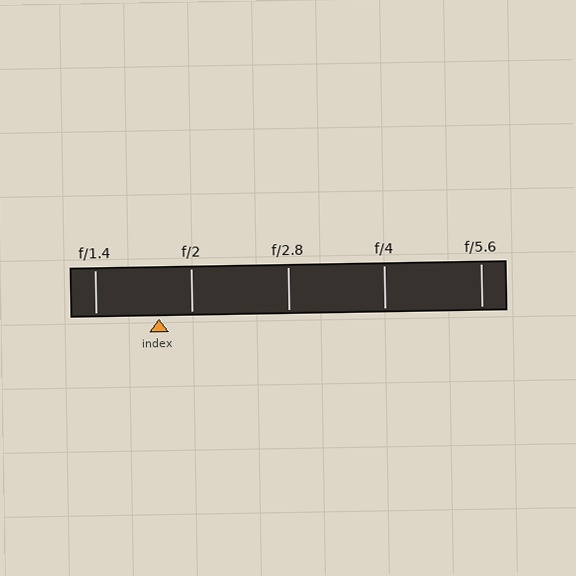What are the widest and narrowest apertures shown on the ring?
The widest aperture shown is f/1.4 and the narrowest is f/5.6.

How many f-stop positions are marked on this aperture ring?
There are 5 f-stop positions marked.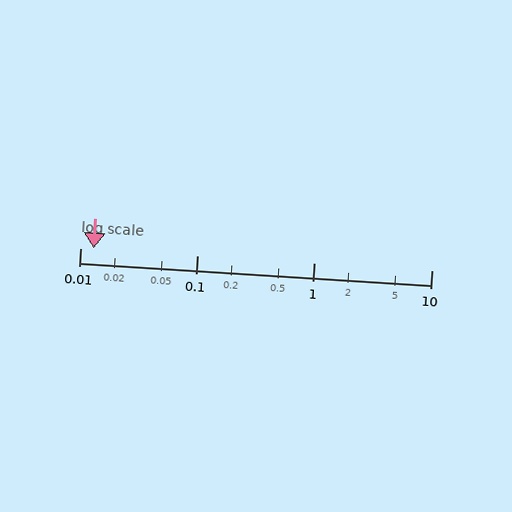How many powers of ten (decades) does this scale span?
The scale spans 3 decades, from 0.01 to 10.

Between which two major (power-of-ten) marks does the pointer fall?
The pointer is between 0.01 and 0.1.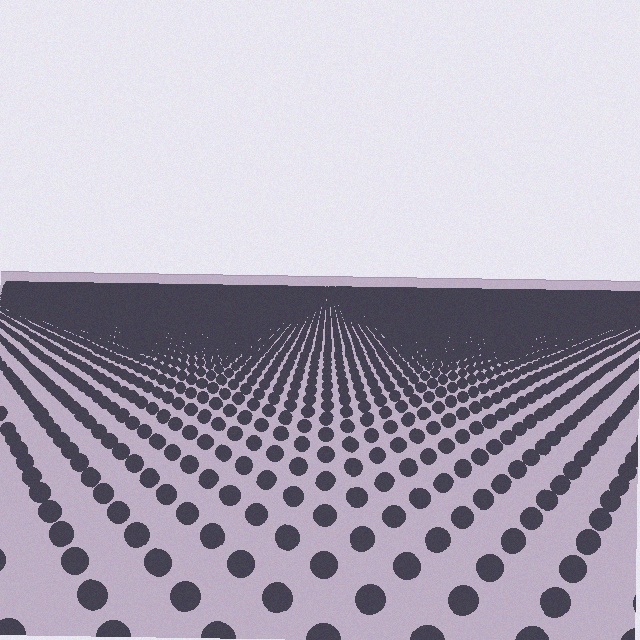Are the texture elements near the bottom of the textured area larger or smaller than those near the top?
Larger. Near the bottom, elements are closer to the viewer and appear at a bigger on-screen size.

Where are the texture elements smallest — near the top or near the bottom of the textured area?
Near the top.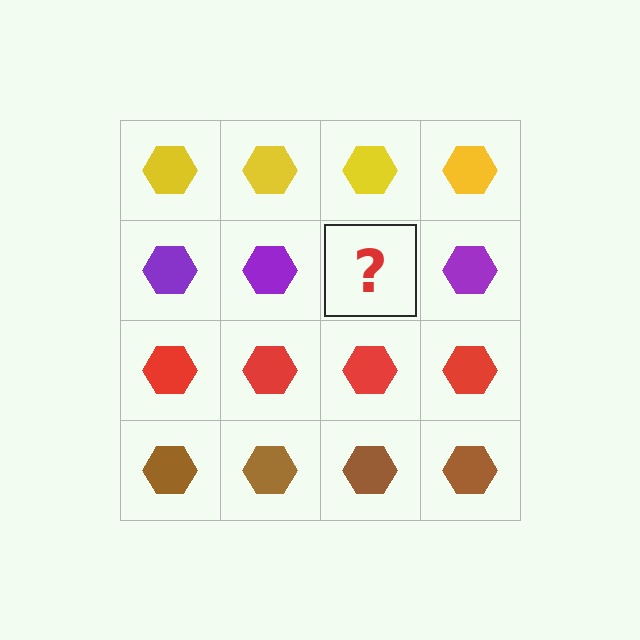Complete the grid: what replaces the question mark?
The question mark should be replaced with a purple hexagon.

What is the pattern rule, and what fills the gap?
The rule is that each row has a consistent color. The gap should be filled with a purple hexagon.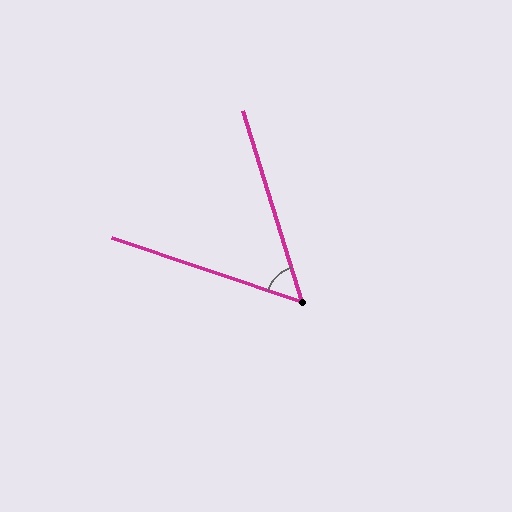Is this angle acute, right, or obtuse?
It is acute.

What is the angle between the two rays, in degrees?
Approximately 54 degrees.